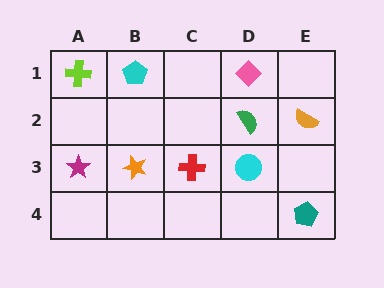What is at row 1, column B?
A cyan pentagon.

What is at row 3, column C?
A red cross.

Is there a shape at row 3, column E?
No, that cell is empty.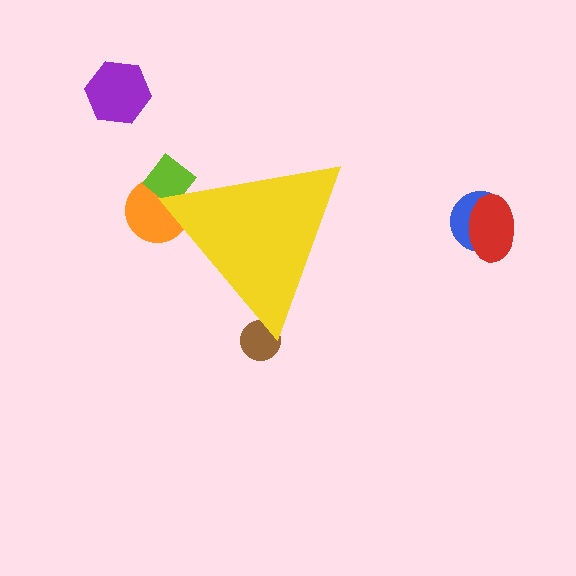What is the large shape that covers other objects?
A yellow triangle.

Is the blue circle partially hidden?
No, the blue circle is fully visible.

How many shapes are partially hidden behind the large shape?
3 shapes are partially hidden.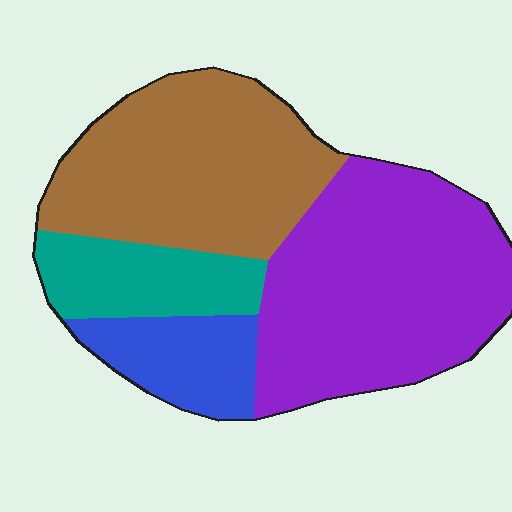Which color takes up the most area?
Purple, at roughly 40%.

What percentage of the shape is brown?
Brown covers about 35% of the shape.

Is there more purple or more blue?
Purple.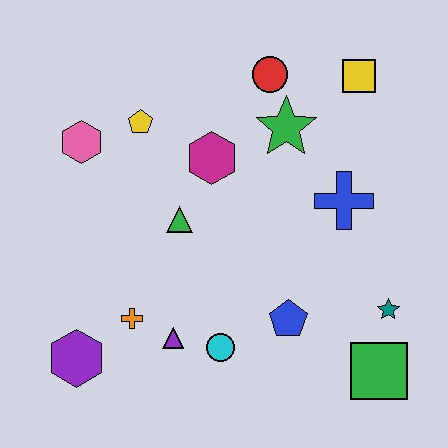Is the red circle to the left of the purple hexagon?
No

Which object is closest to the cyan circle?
The purple triangle is closest to the cyan circle.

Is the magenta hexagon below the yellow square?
Yes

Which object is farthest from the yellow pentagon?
The green square is farthest from the yellow pentagon.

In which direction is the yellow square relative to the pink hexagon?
The yellow square is to the right of the pink hexagon.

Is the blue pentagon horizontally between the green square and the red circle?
Yes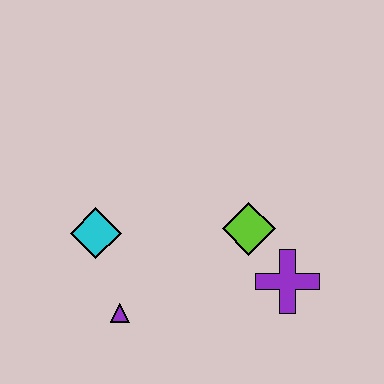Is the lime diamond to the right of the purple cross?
No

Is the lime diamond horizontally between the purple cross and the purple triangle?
Yes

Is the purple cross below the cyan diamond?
Yes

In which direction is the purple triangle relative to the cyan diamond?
The purple triangle is below the cyan diamond.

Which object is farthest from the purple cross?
The cyan diamond is farthest from the purple cross.